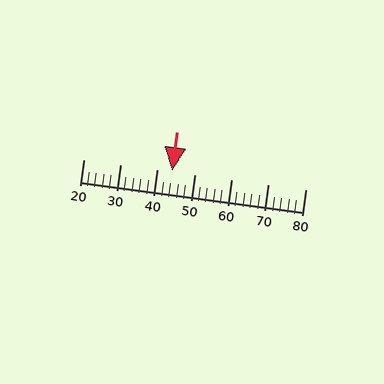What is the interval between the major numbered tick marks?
The major tick marks are spaced 10 units apart.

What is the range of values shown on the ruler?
The ruler shows values from 20 to 80.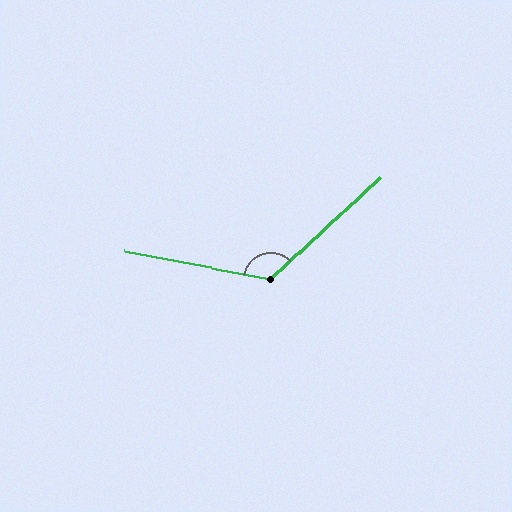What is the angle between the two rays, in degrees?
Approximately 126 degrees.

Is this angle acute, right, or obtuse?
It is obtuse.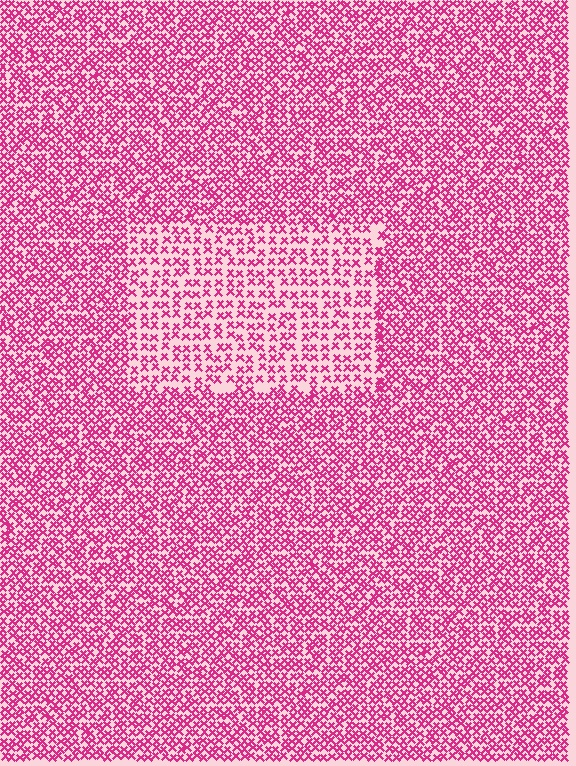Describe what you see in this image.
The image contains small magenta elements arranged at two different densities. A rectangle-shaped region is visible where the elements are less densely packed than the surrounding area.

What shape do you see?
I see a rectangle.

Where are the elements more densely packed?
The elements are more densely packed outside the rectangle boundary.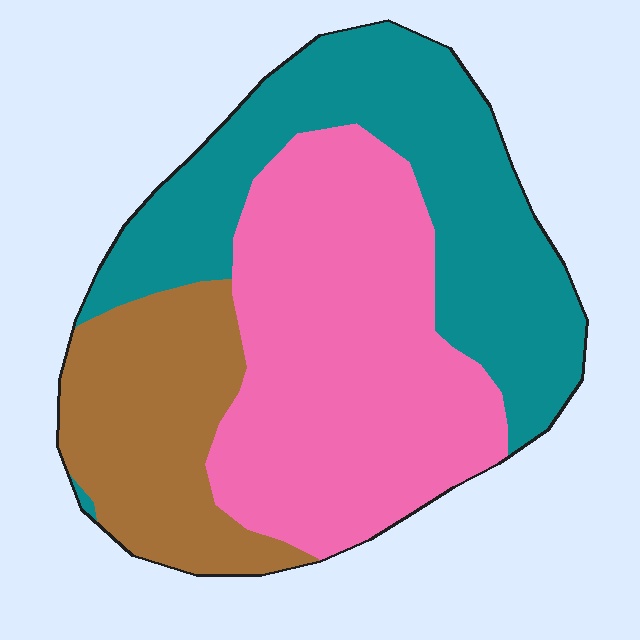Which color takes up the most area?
Pink, at roughly 45%.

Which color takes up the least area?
Brown, at roughly 20%.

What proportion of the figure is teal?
Teal covers about 35% of the figure.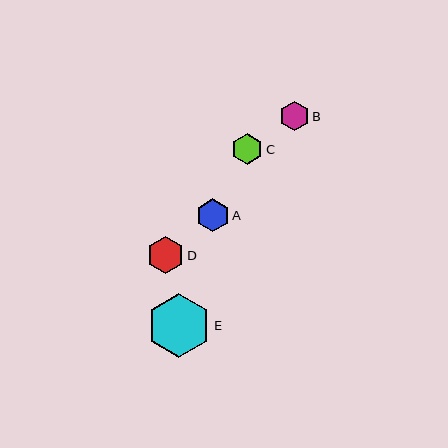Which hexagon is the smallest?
Hexagon B is the smallest with a size of approximately 30 pixels.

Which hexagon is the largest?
Hexagon E is the largest with a size of approximately 64 pixels.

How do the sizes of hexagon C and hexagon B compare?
Hexagon C and hexagon B are approximately the same size.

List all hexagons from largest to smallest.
From largest to smallest: E, D, A, C, B.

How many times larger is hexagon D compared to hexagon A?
Hexagon D is approximately 1.1 times the size of hexagon A.